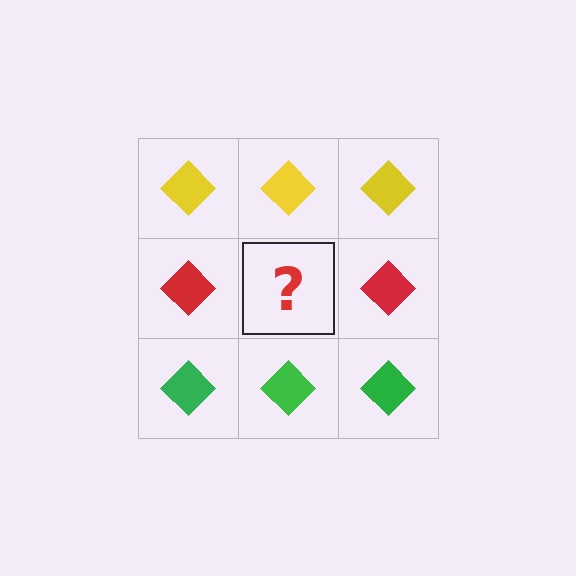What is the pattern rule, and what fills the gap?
The rule is that each row has a consistent color. The gap should be filled with a red diamond.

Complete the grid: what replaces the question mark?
The question mark should be replaced with a red diamond.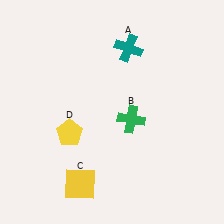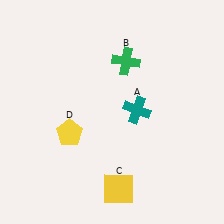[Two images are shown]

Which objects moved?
The objects that moved are: the teal cross (A), the green cross (B), the yellow square (C).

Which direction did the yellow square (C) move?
The yellow square (C) moved right.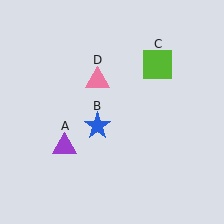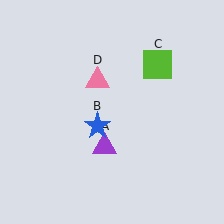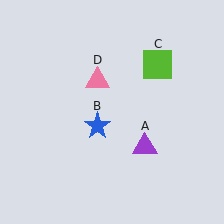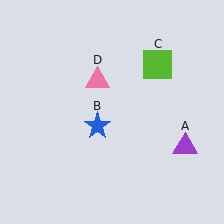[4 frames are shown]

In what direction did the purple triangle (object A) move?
The purple triangle (object A) moved right.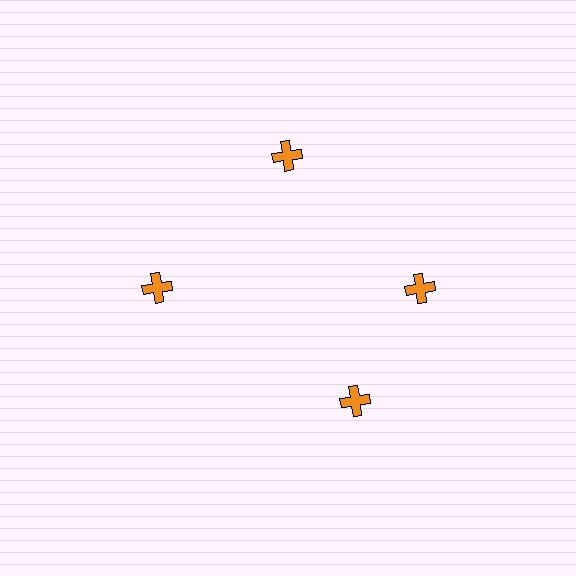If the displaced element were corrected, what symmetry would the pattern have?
It would have 4-fold rotational symmetry — the pattern would map onto itself every 90 degrees.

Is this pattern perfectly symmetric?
No. The 4 orange crosses are arranged in a ring, but one element near the 6 o'clock position is rotated out of alignment along the ring, breaking the 4-fold rotational symmetry.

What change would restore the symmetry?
The symmetry would be restored by rotating it back into even spacing with its neighbors so that all 4 crosses sit at equal angles and equal distance from the center.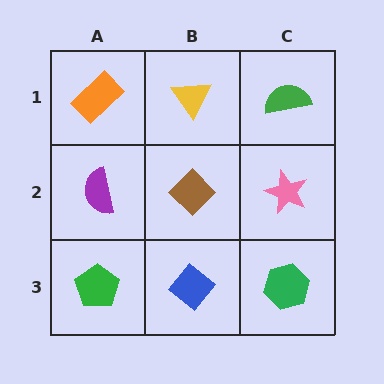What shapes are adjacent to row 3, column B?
A brown diamond (row 2, column B), a green pentagon (row 3, column A), a green hexagon (row 3, column C).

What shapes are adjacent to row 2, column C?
A green semicircle (row 1, column C), a green hexagon (row 3, column C), a brown diamond (row 2, column B).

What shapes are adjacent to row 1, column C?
A pink star (row 2, column C), a yellow triangle (row 1, column B).